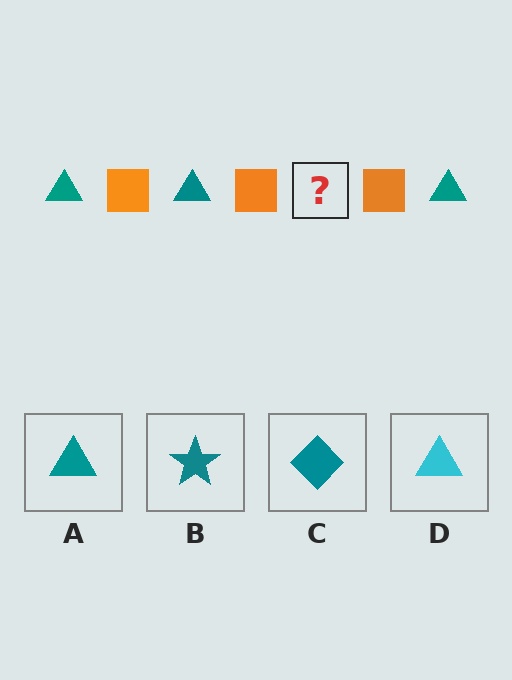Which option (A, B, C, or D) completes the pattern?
A.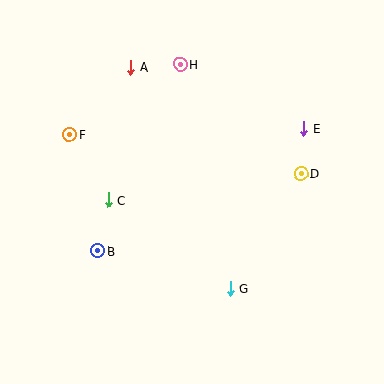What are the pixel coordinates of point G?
Point G is at (230, 288).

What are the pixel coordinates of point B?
Point B is at (98, 251).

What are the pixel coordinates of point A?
Point A is at (130, 67).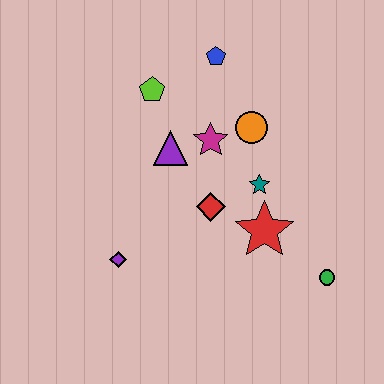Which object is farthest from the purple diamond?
The blue pentagon is farthest from the purple diamond.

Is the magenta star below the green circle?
No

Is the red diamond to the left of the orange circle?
Yes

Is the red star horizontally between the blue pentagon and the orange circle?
No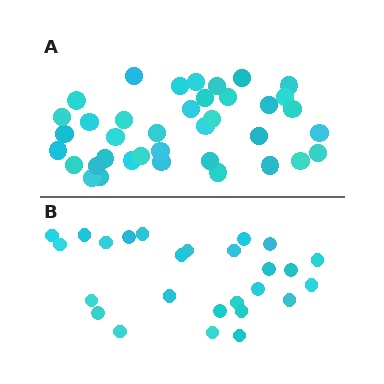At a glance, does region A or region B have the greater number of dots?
Region A (the top region) has more dots.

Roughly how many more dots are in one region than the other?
Region A has roughly 12 or so more dots than region B.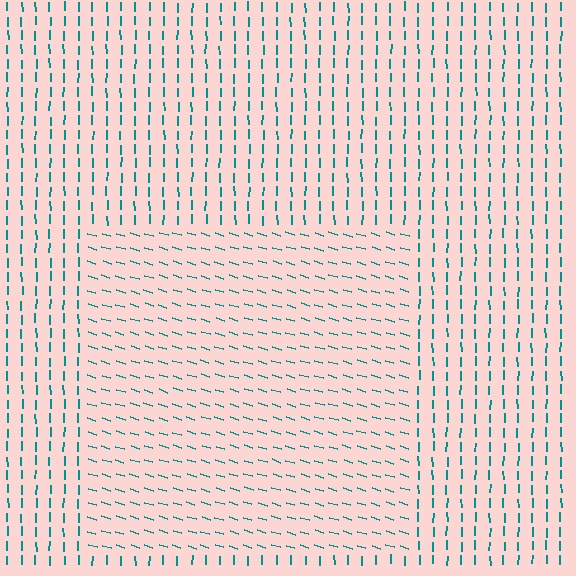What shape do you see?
I see a rectangle.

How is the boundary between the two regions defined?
The boundary is defined purely by a change in line orientation (approximately 72 degrees difference). All lines are the same color and thickness.